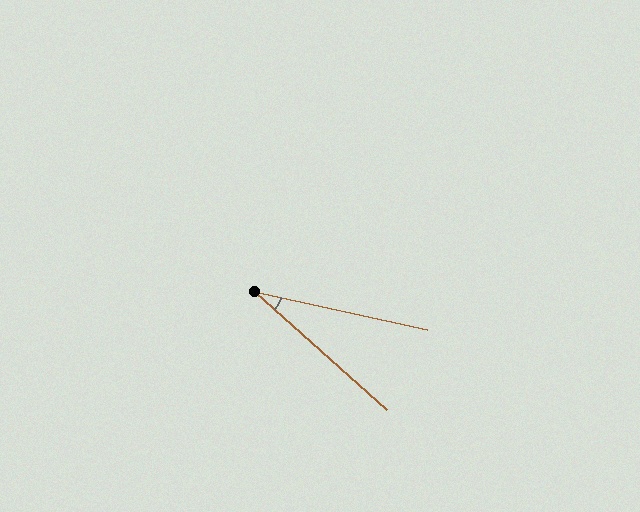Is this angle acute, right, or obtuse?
It is acute.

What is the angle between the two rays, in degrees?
Approximately 30 degrees.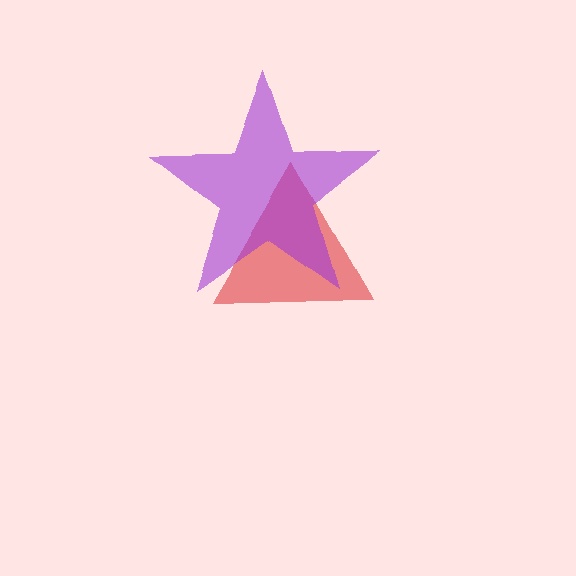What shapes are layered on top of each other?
The layered shapes are: a red triangle, a purple star.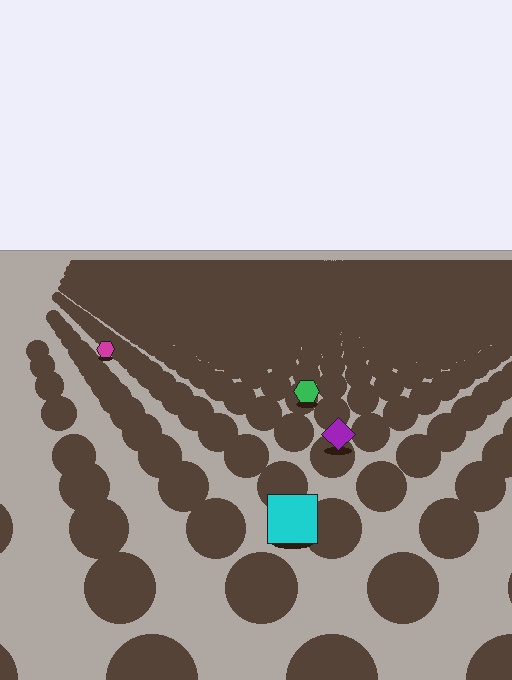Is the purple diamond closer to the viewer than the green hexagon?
Yes. The purple diamond is closer — you can tell from the texture gradient: the ground texture is coarser near it.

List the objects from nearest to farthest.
From nearest to farthest: the cyan square, the purple diamond, the green hexagon, the magenta hexagon.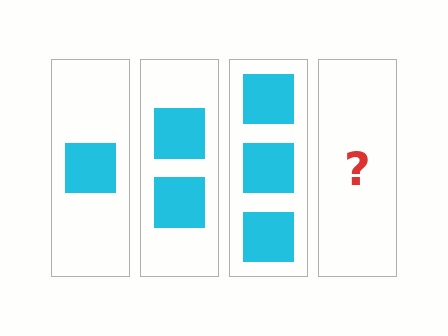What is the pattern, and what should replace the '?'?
The pattern is that each step adds one more square. The '?' should be 4 squares.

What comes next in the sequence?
The next element should be 4 squares.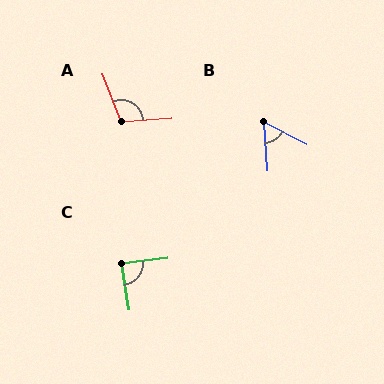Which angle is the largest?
A, at approximately 108 degrees.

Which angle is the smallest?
B, at approximately 59 degrees.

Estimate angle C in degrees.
Approximately 88 degrees.